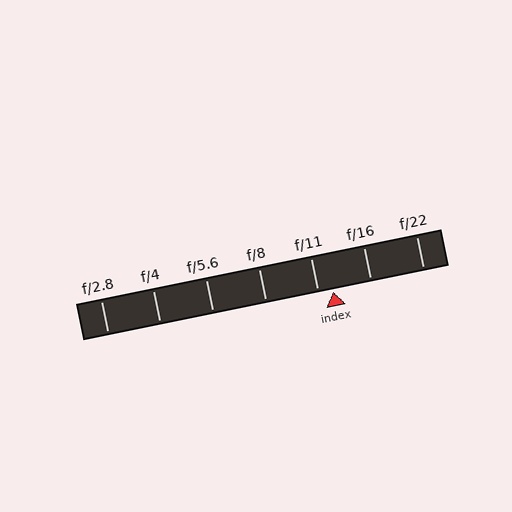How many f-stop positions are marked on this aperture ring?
There are 7 f-stop positions marked.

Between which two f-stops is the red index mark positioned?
The index mark is between f/11 and f/16.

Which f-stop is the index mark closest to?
The index mark is closest to f/11.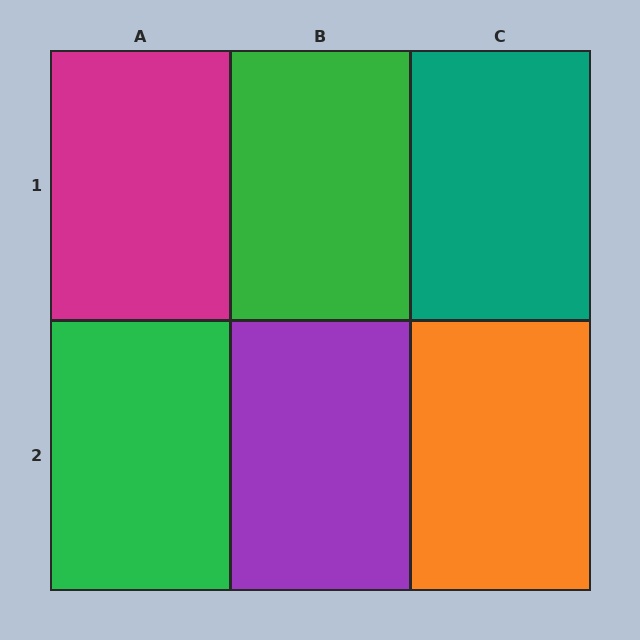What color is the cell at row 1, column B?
Green.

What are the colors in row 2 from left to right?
Green, purple, orange.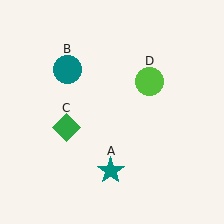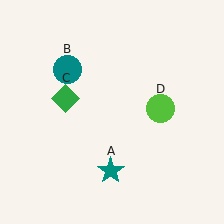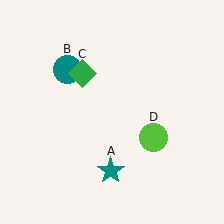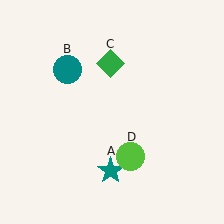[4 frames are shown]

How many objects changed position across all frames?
2 objects changed position: green diamond (object C), lime circle (object D).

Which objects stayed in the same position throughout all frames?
Teal star (object A) and teal circle (object B) remained stationary.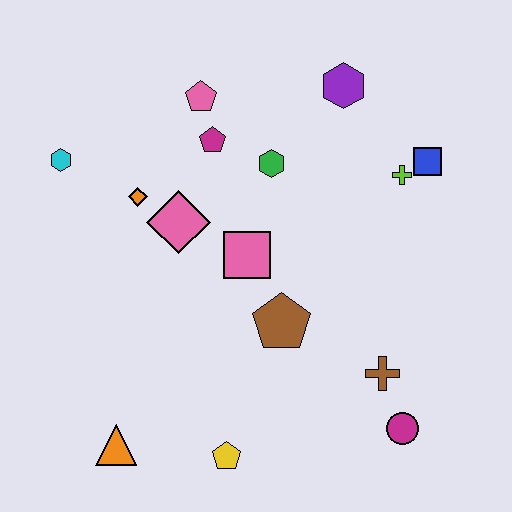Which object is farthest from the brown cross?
The cyan hexagon is farthest from the brown cross.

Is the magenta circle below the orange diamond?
Yes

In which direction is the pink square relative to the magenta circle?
The pink square is above the magenta circle.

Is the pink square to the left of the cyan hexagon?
No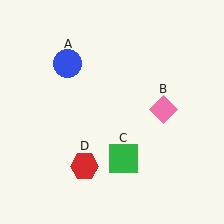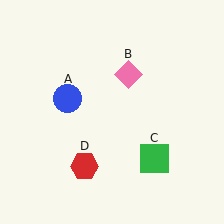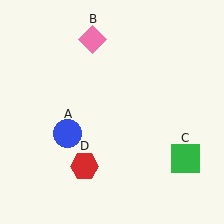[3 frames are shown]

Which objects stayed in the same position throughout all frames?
Red hexagon (object D) remained stationary.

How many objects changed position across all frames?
3 objects changed position: blue circle (object A), pink diamond (object B), green square (object C).